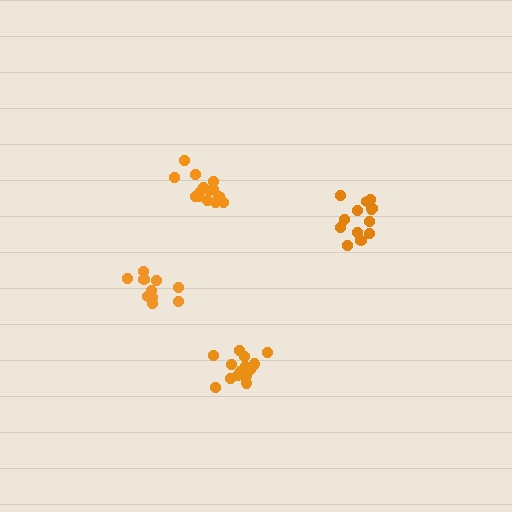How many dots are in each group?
Group 1: 13 dots, Group 2: 15 dots, Group 3: 16 dots, Group 4: 11 dots (55 total).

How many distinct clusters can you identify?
There are 4 distinct clusters.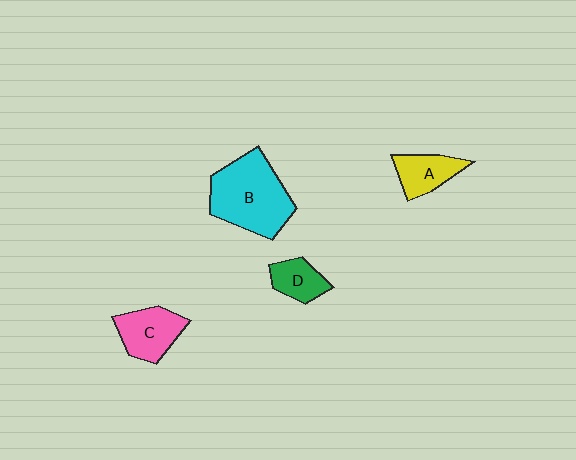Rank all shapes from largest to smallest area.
From largest to smallest: B (cyan), C (pink), A (yellow), D (green).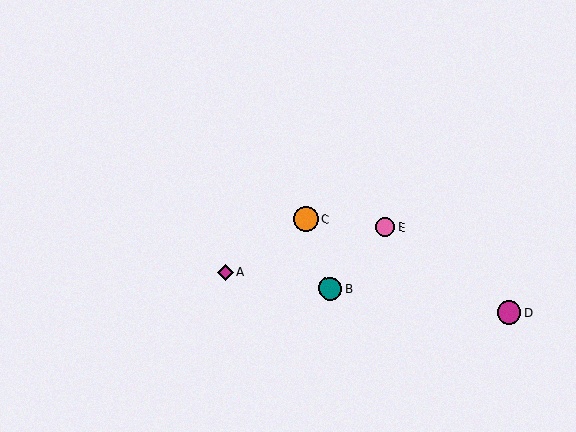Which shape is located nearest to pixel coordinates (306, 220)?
The orange circle (labeled C) at (306, 219) is nearest to that location.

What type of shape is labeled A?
Shape A is a magenta diamond.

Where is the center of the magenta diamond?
The center of the magenta diamond is at (226, 272).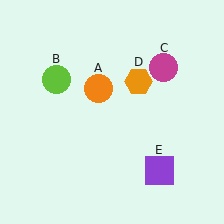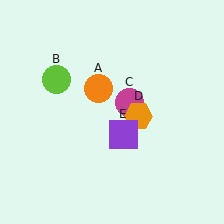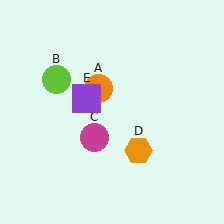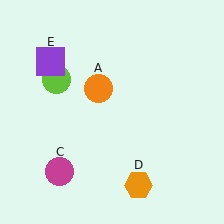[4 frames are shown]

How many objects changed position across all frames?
3 objects changed position: magenta circle (object C), orange hexagon (object D), purple square (object E).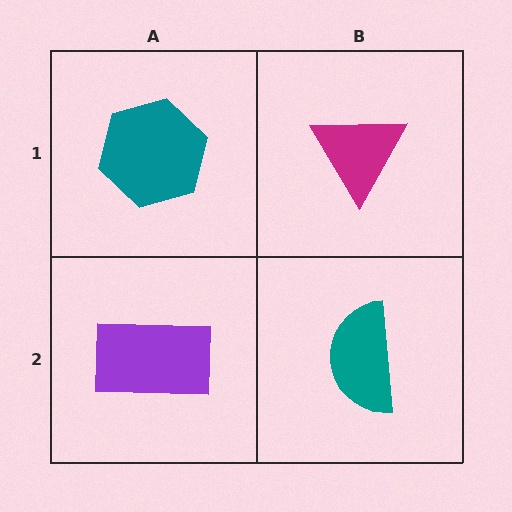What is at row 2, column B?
A teal semicircle.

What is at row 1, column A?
A teal hexagon.